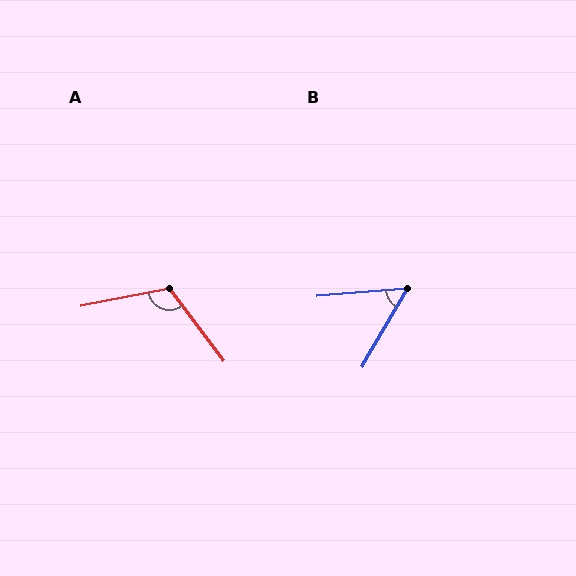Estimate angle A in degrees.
Approximately 116 degrees.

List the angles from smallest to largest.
B (55°), A (116°).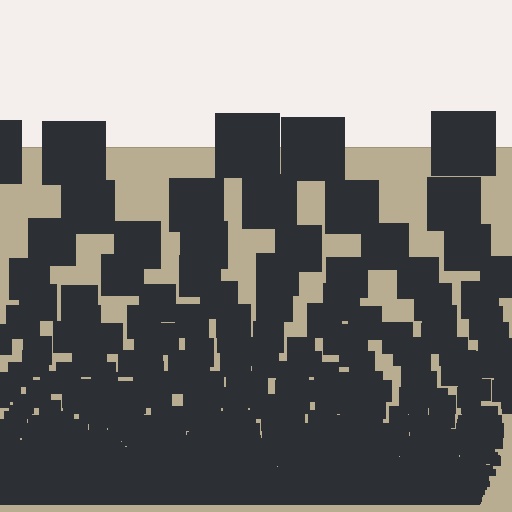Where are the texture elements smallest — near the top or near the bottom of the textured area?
Near the bottom.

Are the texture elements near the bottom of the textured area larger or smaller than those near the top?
Smaller. The gradient is inverted — elements near the bottom are smaller and denser.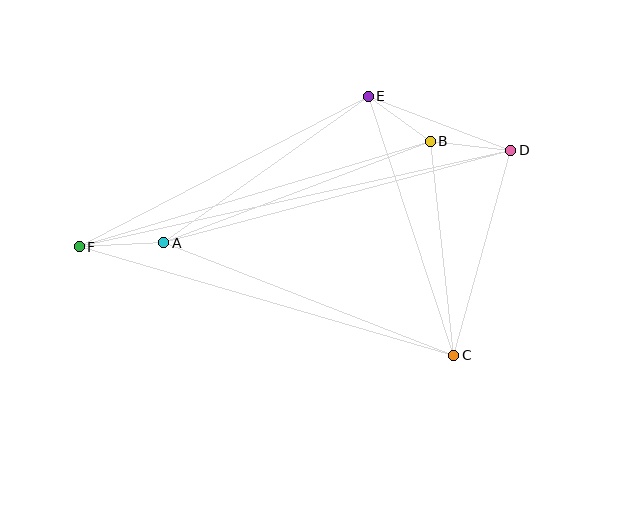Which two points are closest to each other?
Points B and E are closest to each other.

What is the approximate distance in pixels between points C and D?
The distance between C and D is approximately 213 pixels.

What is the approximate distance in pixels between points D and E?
The distance between D and E is approximately 153 pixels.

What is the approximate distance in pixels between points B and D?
The distance between B and D is approximately 81 pixels.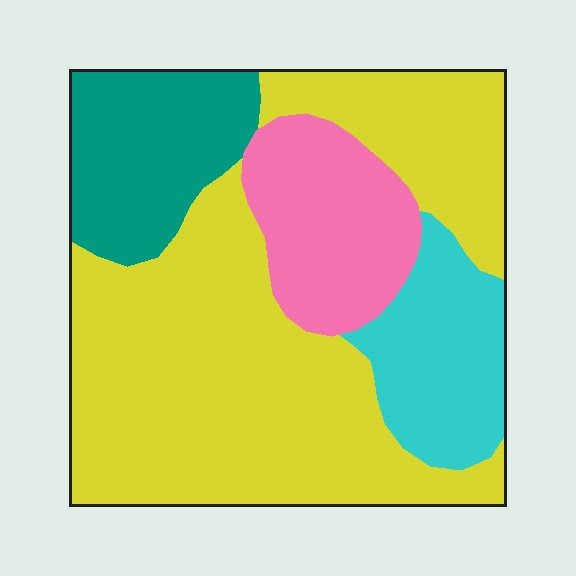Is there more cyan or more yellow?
Yellow.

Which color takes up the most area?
Yellow, at roughly 55%.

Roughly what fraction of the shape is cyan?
Cyan takes up about one eighth (1/8) of the shape.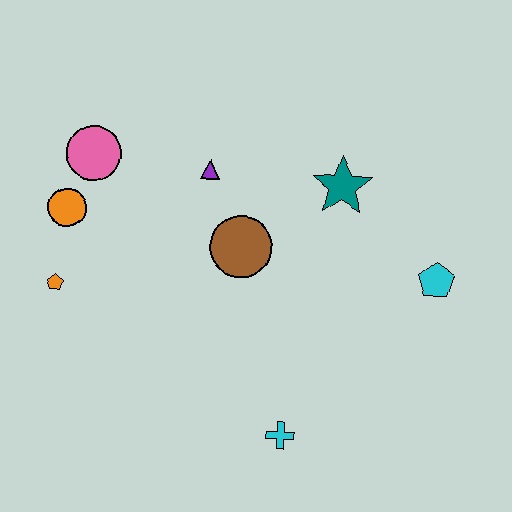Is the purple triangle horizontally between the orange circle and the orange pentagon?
No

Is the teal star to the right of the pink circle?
Yes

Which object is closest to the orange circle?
The pink circle is closest to the orange circle.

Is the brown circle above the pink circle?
No